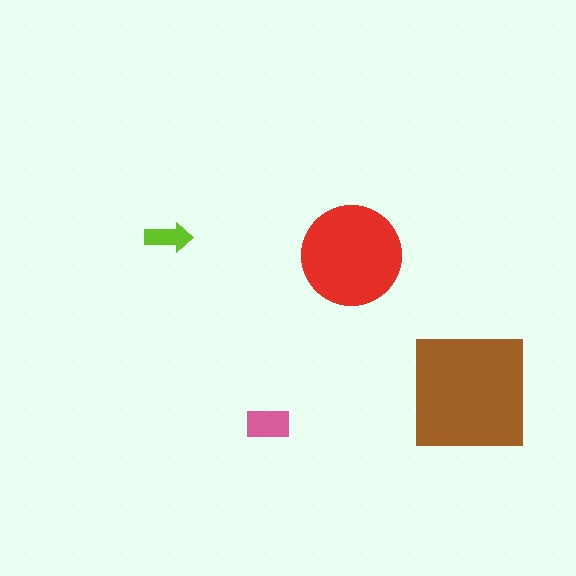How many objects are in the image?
There are 4 objects in the image.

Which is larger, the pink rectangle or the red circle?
The red circle.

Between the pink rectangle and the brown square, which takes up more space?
The brown square.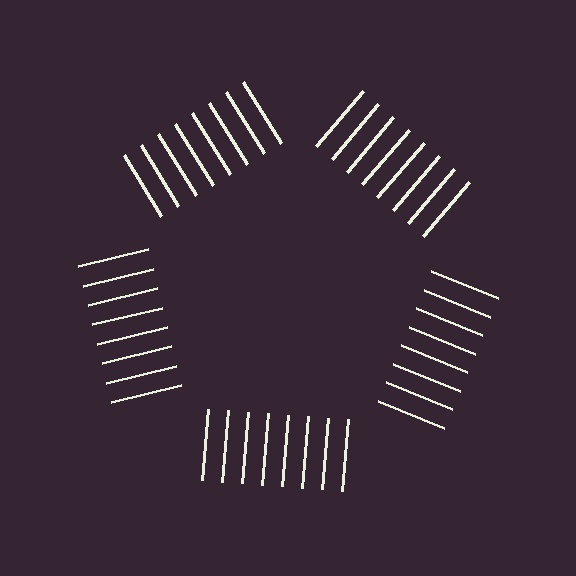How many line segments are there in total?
40 — 8 along each of the 5 edges.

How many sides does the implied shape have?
5 sides — the line-ends trace a pentagon.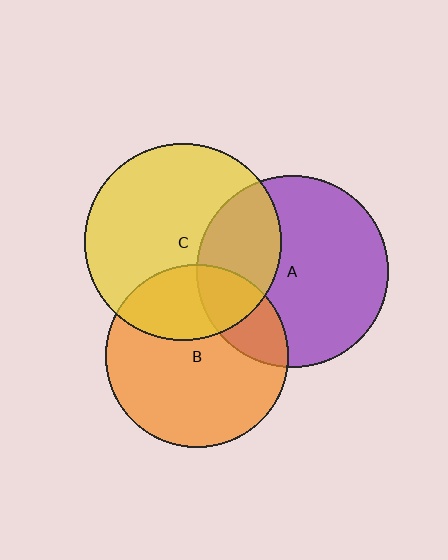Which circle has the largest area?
Circle C (yellow).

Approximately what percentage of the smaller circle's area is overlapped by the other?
Approximately 20%.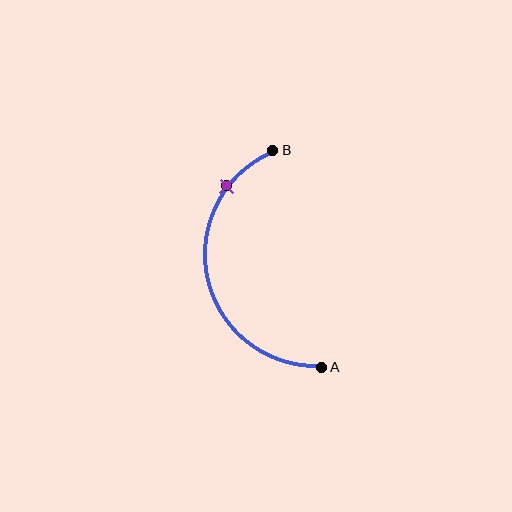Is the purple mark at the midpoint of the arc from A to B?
No. The purple mark lies on the arc but is closer to endpoint B. The arc midpoint would be at the point on the curve equidistant along the arc from both A and B.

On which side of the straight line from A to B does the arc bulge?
The arc bulges to the left of the straight line connecting A and B.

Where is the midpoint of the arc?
The arc midpoint is the point on the curve farthest from the straight line joining A and B. It sits to the left of that line.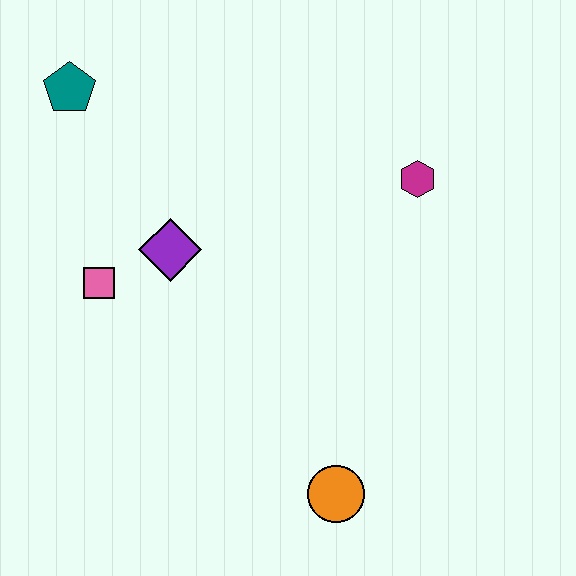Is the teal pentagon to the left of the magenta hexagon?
Yes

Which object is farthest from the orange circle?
The teal pentagon is farthest from the orange circle.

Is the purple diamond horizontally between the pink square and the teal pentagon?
No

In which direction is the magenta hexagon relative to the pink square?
The magenta hexagon is to the right of the pink square.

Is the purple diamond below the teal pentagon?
Yes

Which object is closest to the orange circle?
The purple diamond is closest to the orange circle.